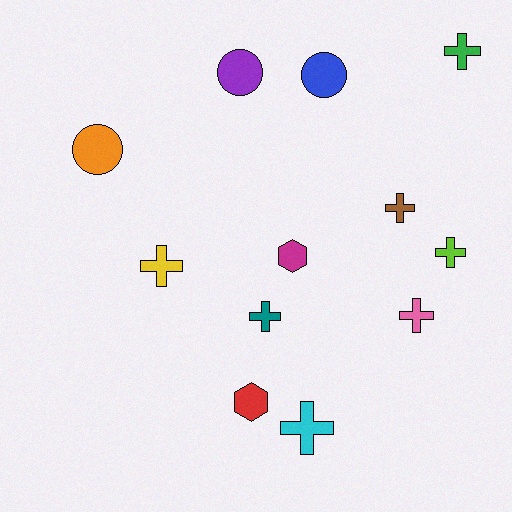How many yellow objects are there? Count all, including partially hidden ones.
There is 1 yellow object.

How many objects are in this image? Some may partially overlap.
There are 12 objects.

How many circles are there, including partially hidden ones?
There are 3 circles.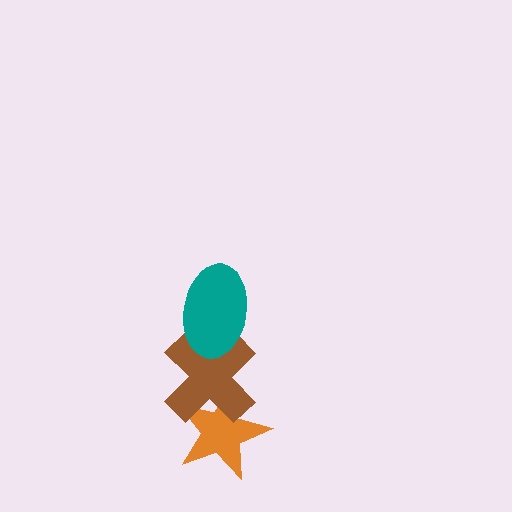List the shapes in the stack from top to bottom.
From top to bottom: the teal ellipse, the brown cross, the orange star.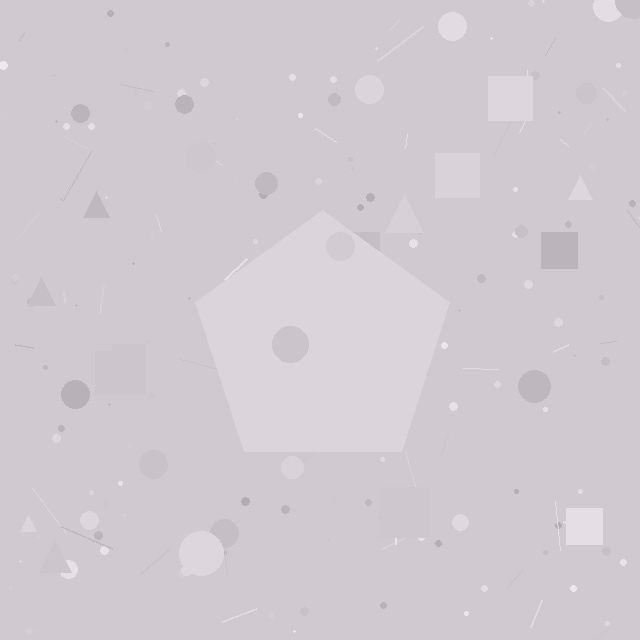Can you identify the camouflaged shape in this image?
The camouflaged shape is a pentagon.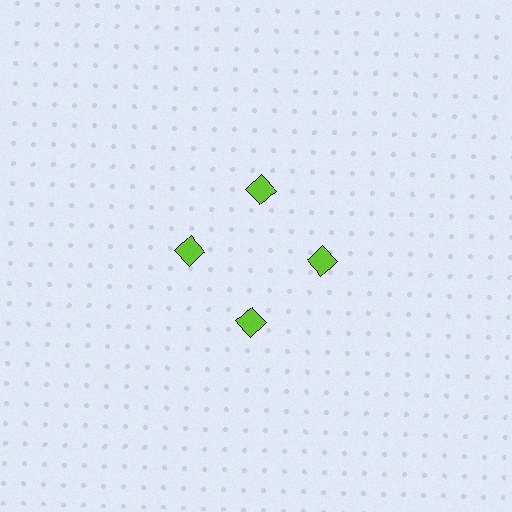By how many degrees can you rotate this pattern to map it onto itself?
The pattern maps onto itself every 90 degrees of rotation.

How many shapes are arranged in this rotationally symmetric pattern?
There are 4 shapes, arranged in 4 groups of 1.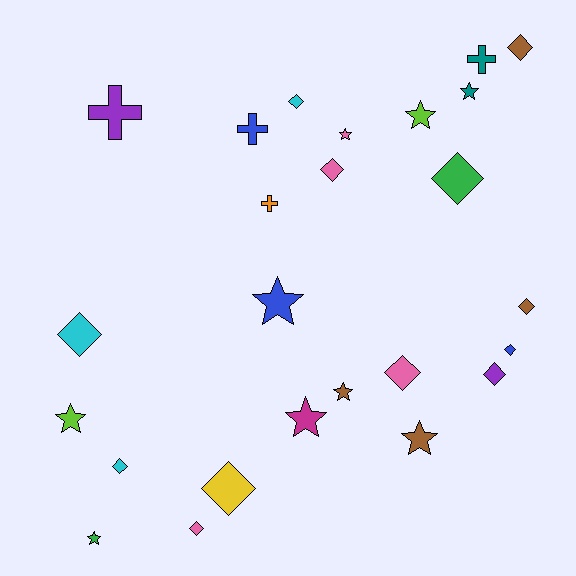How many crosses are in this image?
There are 4 crosses.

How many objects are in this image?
There are 25 objects.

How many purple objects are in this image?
There are 2 purple objects.